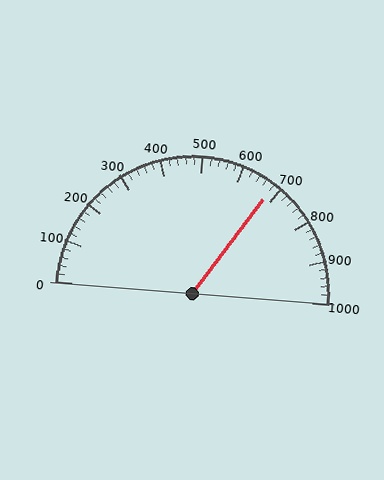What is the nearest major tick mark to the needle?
The nearest major tick mark is 700.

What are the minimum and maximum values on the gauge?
The gauge ranges from 0 to 1000.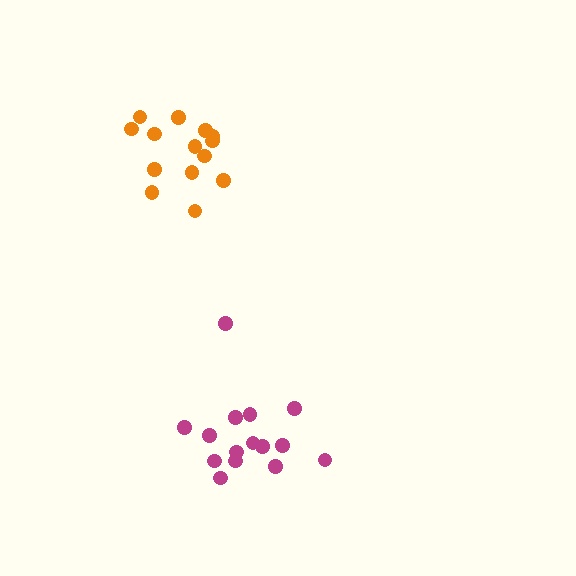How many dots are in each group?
Group 1: 14 dots, Group 2: 15 dots (29 total).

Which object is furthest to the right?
The magenta cluster is rightmost.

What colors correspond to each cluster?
The clusters are colored: orange, magenta.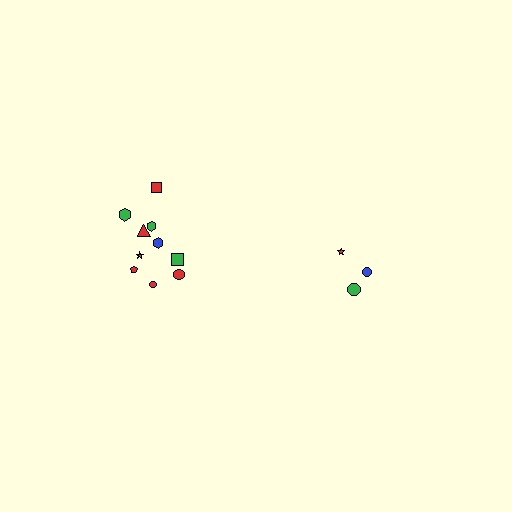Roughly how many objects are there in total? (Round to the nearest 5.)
Roughly 15 objects in total.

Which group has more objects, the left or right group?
The left group.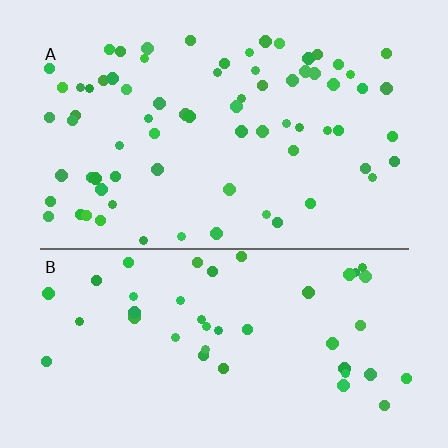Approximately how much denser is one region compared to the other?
Approximately 1.7× — region A over region B.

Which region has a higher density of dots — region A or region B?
A (the top).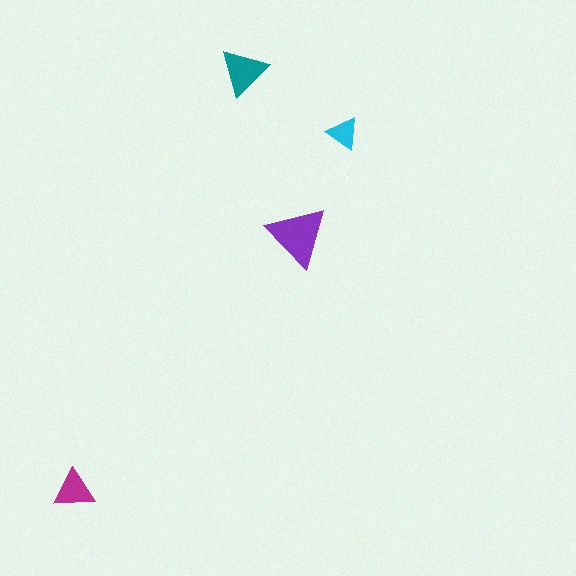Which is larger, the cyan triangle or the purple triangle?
The purple one.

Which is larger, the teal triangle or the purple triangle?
The purple one.